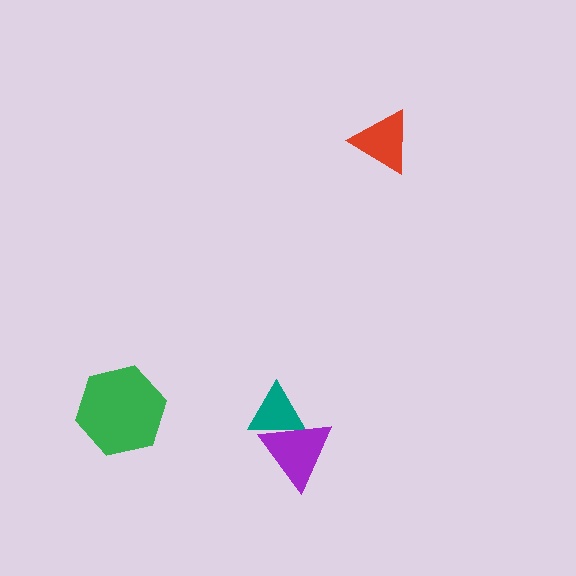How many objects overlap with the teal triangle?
1 object overlaps with the teal triangle.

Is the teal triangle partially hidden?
Yes, it is partially covered by another shape.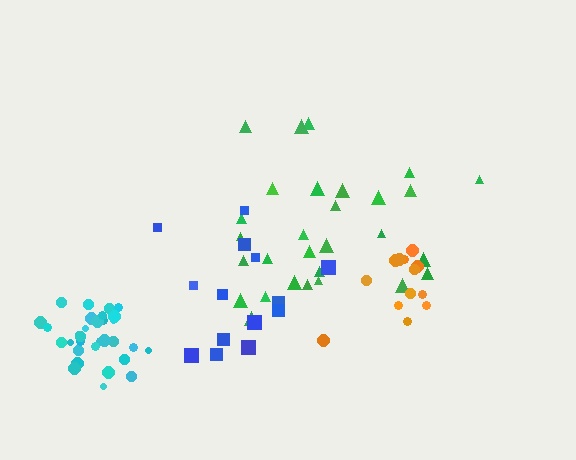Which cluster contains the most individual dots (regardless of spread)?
Cyan (31).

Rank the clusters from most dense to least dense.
cyan, orange, green, blue.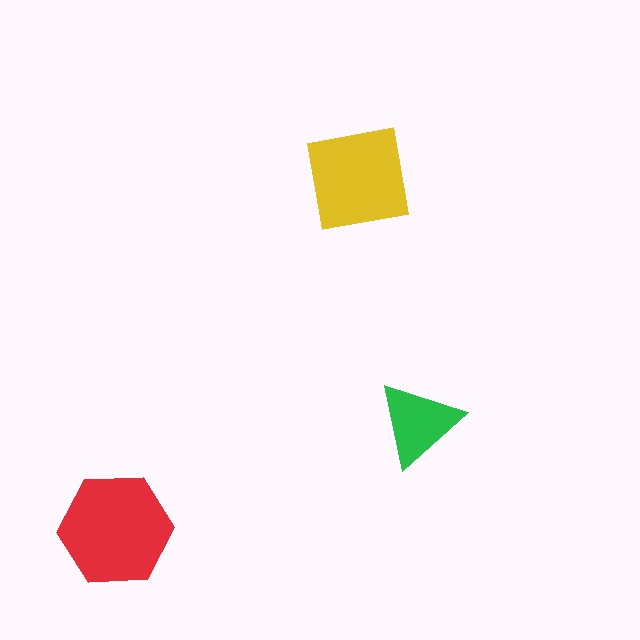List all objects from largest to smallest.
The red hexagon, the yellow square, the green triangle.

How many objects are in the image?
There are 3 objects in the image.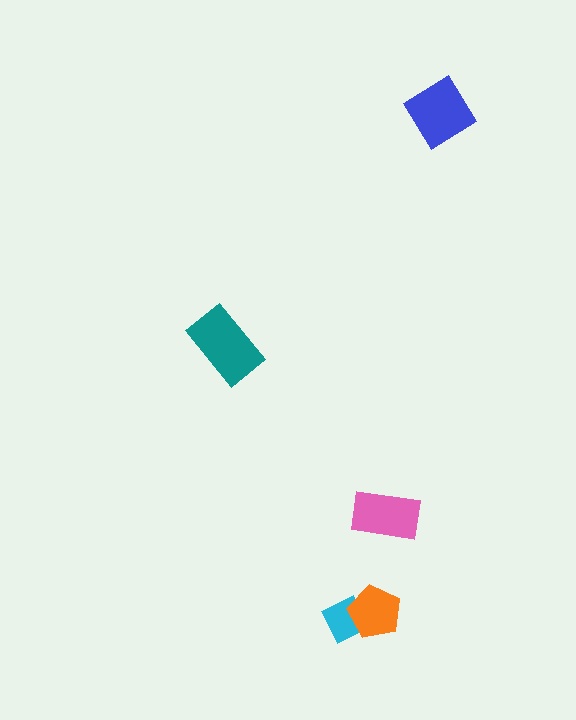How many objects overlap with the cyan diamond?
1 object overlaps with the cyan diamond.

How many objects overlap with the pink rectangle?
0 objects overlap with the pink rectangle.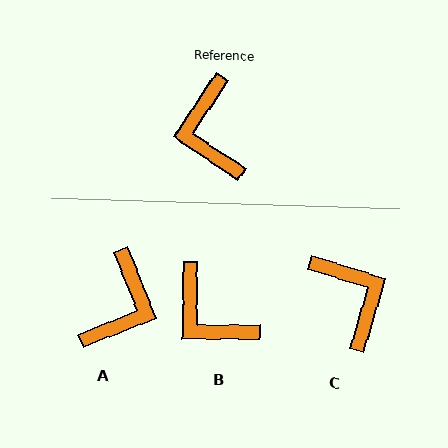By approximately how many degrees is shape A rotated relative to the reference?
Approximately 146 degrees counter-clockwise.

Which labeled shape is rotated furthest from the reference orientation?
C, about 163 degrees away.